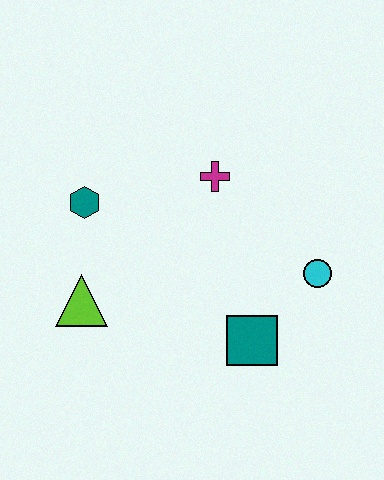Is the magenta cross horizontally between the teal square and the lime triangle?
Yes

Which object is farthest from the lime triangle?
The cyan circle is farthest from the lime triangle.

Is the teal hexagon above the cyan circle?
Yes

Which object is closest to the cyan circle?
The teal square is closest to the cyan circle.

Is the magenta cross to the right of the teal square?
No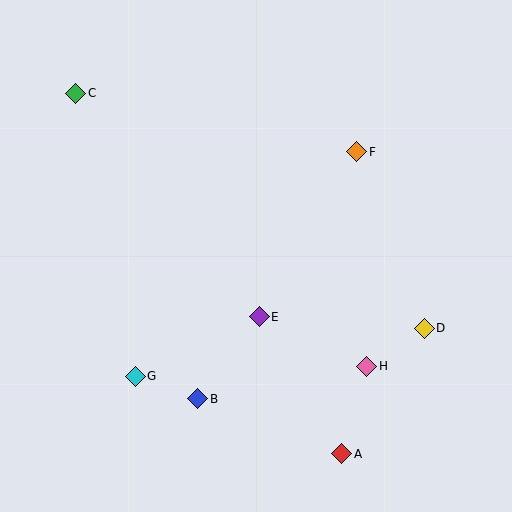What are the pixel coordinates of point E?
Point E is at (259, 317).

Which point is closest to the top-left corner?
Point C is closest to the top-left corner.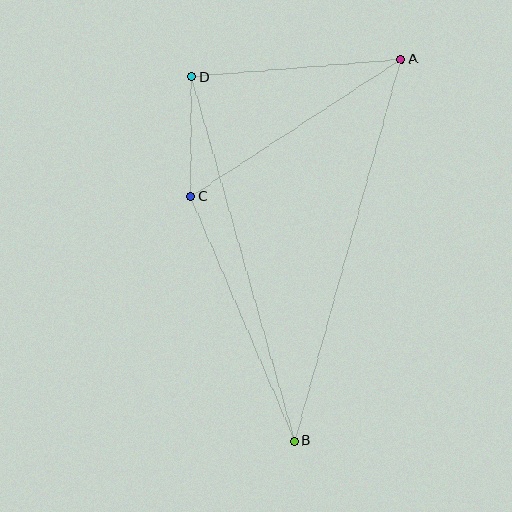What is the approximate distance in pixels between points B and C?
The distance between B and C is approximately 265 pixels.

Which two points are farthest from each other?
Points A and B are farthest from each other.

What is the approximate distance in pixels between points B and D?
The distance between B and D is approximately 379 pixels.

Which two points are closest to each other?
Points C and D are closest to each other.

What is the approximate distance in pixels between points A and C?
The distance between A and C is approximately 251 pixels.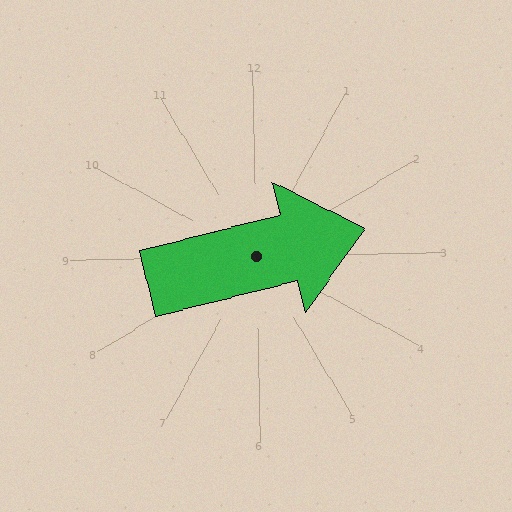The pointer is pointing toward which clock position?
Roughly 3 o'clock.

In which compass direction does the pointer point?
East.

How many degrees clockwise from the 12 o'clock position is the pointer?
Approximately 77 degrees.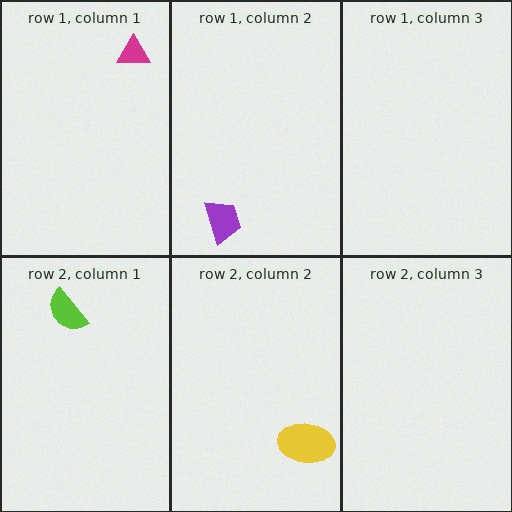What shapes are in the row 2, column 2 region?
The yellow ellipse.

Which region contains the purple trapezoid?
The row 1, column 2 region.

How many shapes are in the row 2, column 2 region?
1.